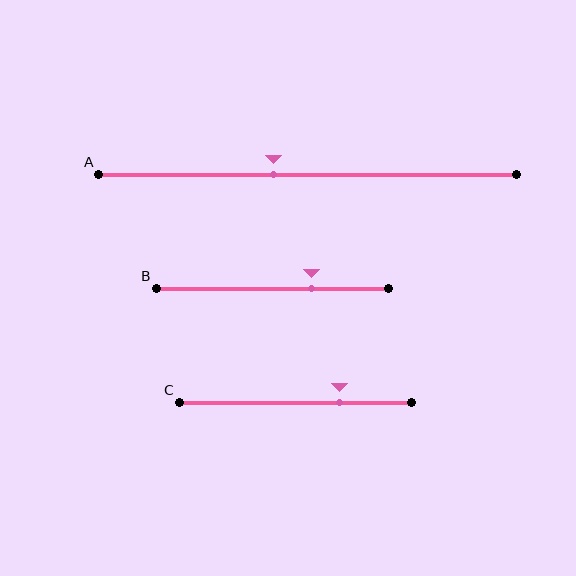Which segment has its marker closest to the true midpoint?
Segment A has its marker closest to the true midpoint.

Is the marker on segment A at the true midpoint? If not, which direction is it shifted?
No, the marker on segment A is shifted to the left by about 8% of the segment length.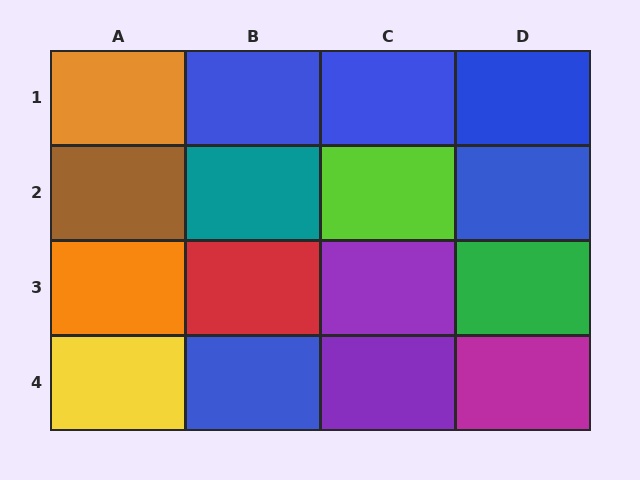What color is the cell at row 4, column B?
Blue.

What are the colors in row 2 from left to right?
Brown, teal, lime, blue.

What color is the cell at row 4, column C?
Purple.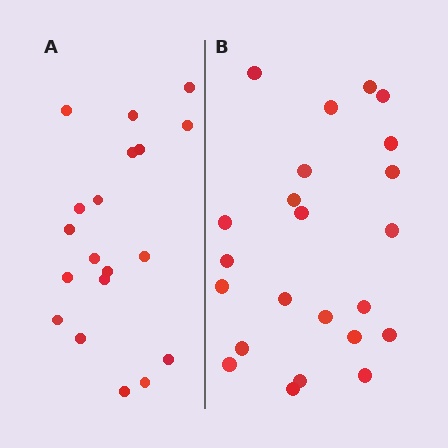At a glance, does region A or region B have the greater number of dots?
Region B (the right region) has more dots.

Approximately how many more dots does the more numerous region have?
Region B has about 4 more dots than region A.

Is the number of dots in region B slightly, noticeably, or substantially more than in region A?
Region B has only slightly more — the two regions are fairly close. The ratio is roughly 1.2 to 1.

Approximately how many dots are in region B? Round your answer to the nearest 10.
About 20 dots. (The exact count is 23, which rounds to 20.)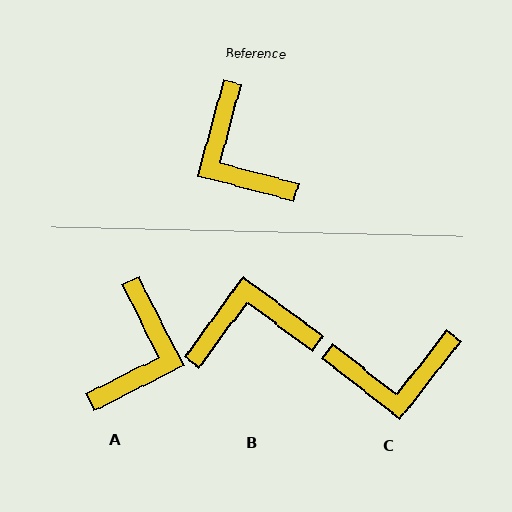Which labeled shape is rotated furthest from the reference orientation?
A, about 131 degrees away.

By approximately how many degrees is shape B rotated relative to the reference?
Approximately 112 degrees clockwise.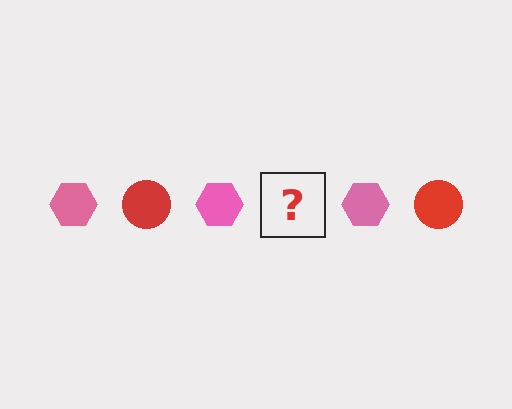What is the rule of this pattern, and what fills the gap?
The rule is that the pattern alternates between pink hexagon and red circle. The gap should be filled with a red circle.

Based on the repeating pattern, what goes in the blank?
The blank should be a red circle.